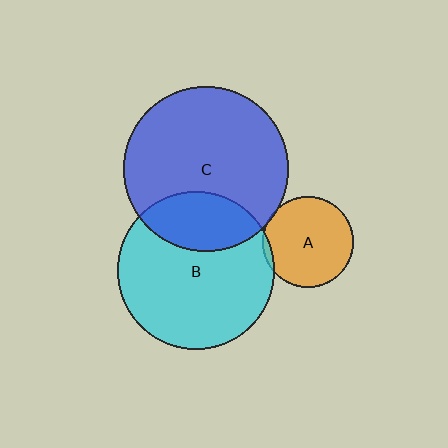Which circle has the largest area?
Circle C (blue).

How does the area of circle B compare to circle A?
Approximately 3.0 times.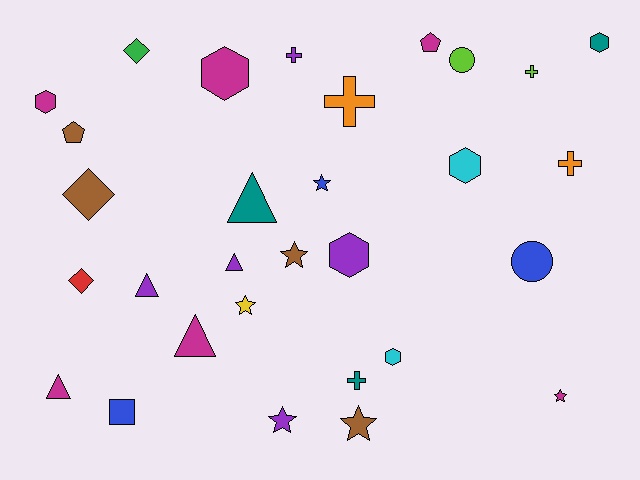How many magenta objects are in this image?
There are 6 magenta objects.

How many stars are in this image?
There are 6 stars.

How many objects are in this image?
There are 30 objects.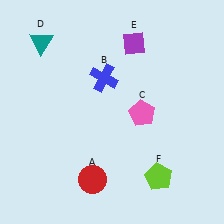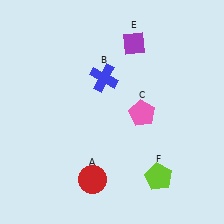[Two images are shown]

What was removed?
The teal triangle (D) was removed in Image 2.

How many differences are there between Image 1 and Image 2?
There is 1 difference between the two images.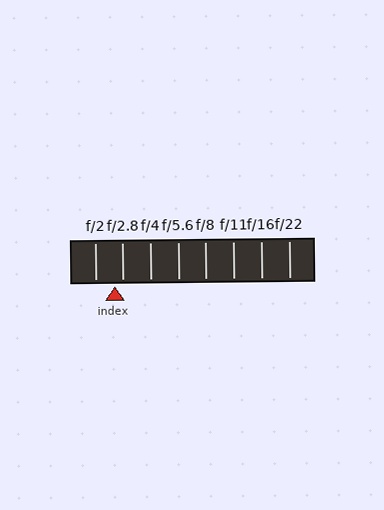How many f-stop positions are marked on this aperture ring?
There are 8 f-stop positions marked.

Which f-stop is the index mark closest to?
The index mark is closest to f/2.8.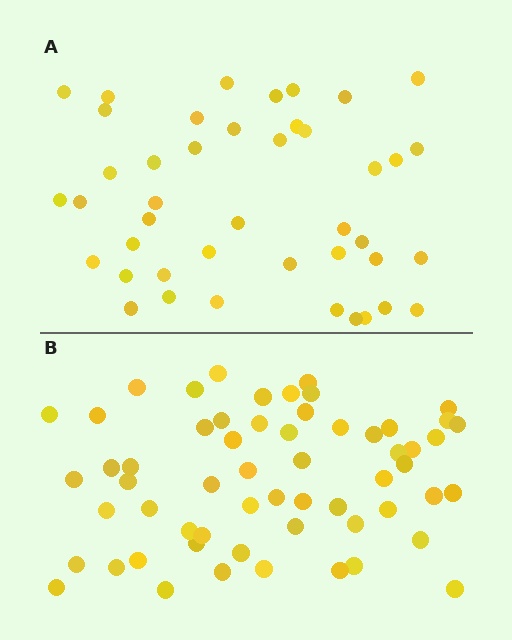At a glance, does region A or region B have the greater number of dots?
Region B (the bottom region) has more dots.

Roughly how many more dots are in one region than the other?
Region B has approximately 15 more dots than region A.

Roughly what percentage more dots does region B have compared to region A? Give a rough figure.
About 35% more.